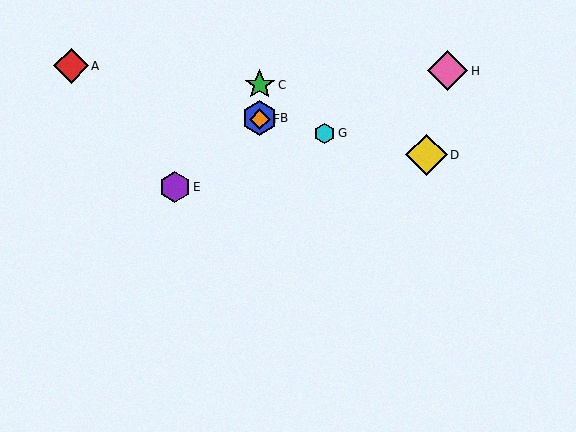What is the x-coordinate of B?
Object B is at x≈260.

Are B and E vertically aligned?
No, B is at x≈260 and E is at x≈175.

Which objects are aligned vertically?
Objects B, C, F are aligned vertically.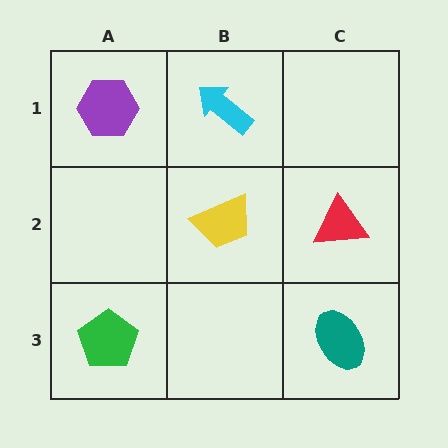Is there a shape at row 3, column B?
No, that cell is empty.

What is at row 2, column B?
A yellow trapezoid.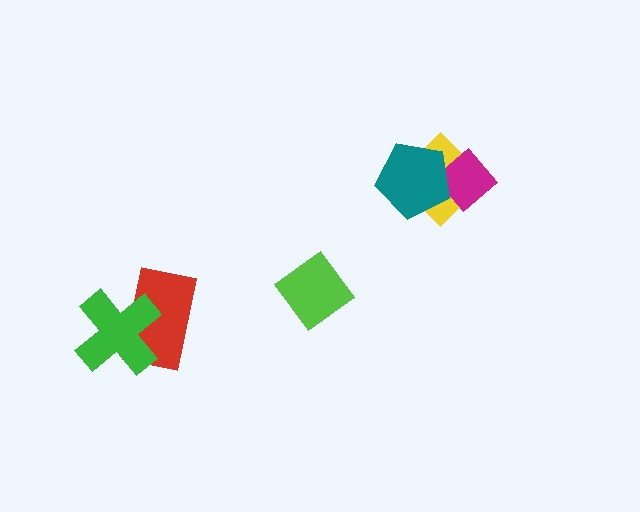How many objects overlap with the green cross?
1 object overlaps with the green cross.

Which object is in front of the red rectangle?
The green cross is in front of the red rectangle.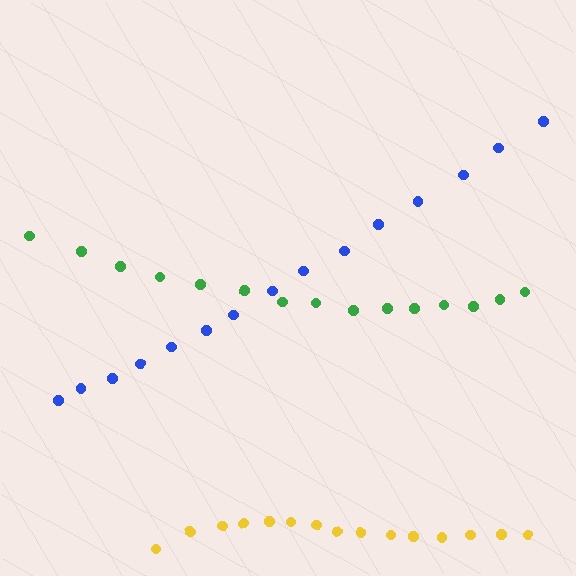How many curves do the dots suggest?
There are 3 distinct paths.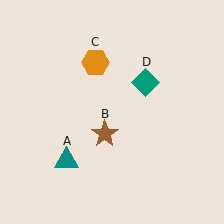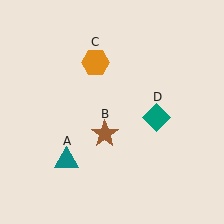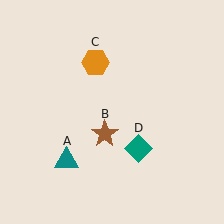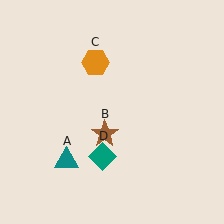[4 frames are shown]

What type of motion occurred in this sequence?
The teal diamond (object D) rotated clockwise around the center of the scene.